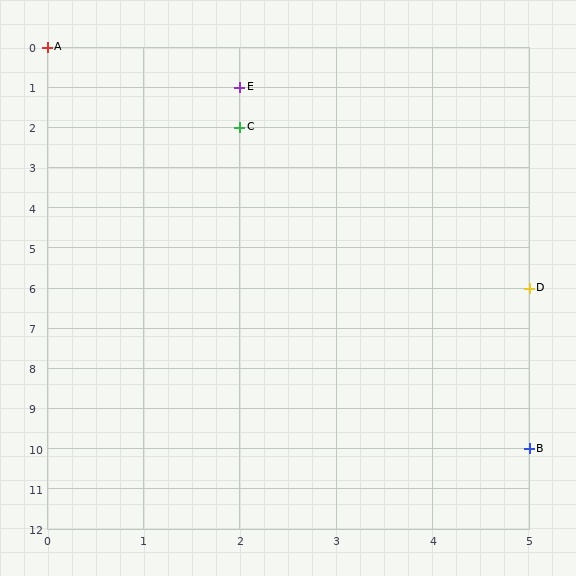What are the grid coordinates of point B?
Point B is at grid coordinates (5, 10).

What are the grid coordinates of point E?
Point E is at grid coordinates (2, 1).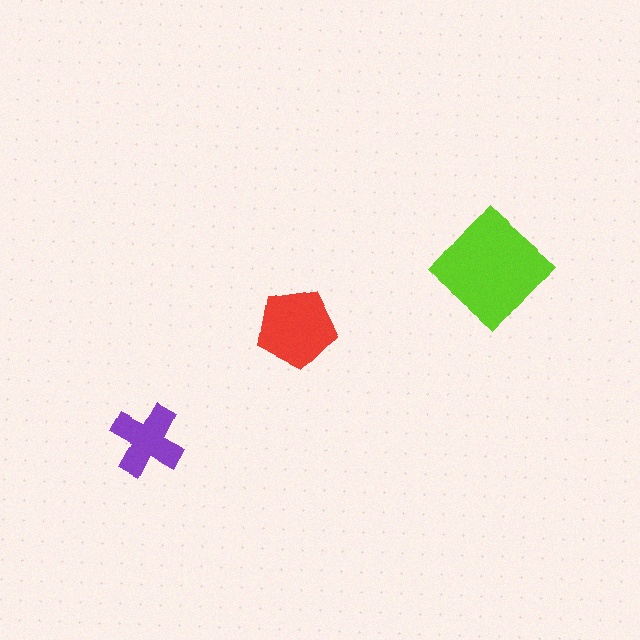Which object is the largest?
The lime diamond.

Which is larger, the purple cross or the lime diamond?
The lime diamond.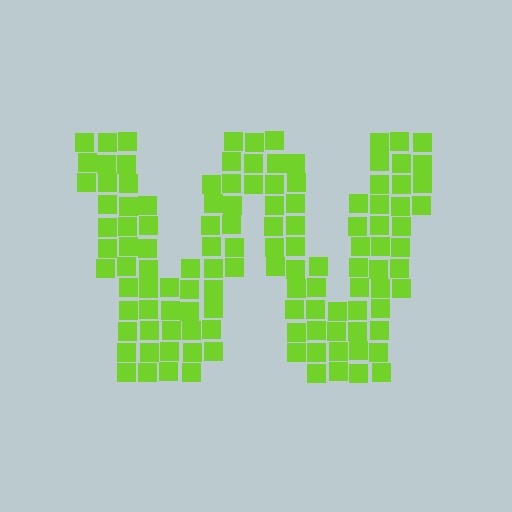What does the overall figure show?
The overall figure shows the letter W.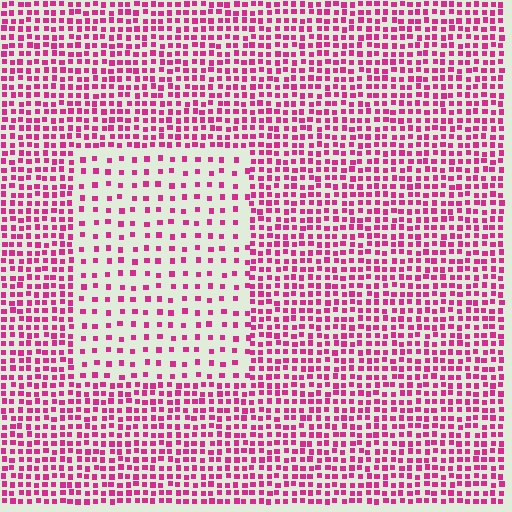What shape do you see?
I see a rectangle.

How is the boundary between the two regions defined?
The boundary is defined by a change in element density (approximately 2.4x ratio). All elements are the same color, size, and shape.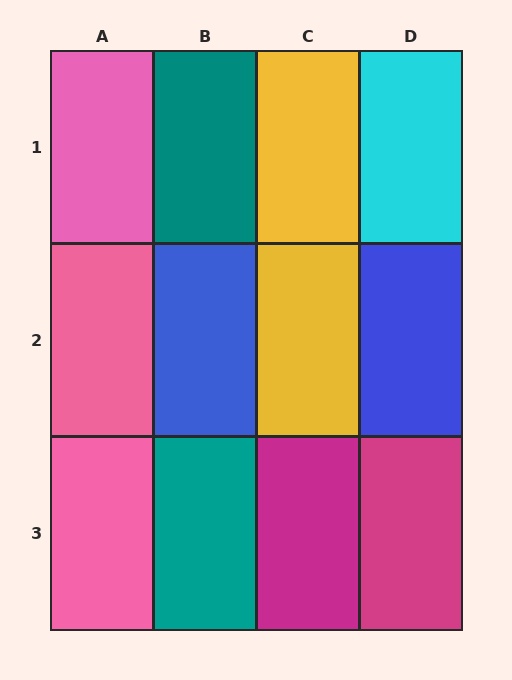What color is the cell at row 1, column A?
Pink.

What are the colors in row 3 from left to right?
Pink, teal, magenta, magenta.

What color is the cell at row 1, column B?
Teal.